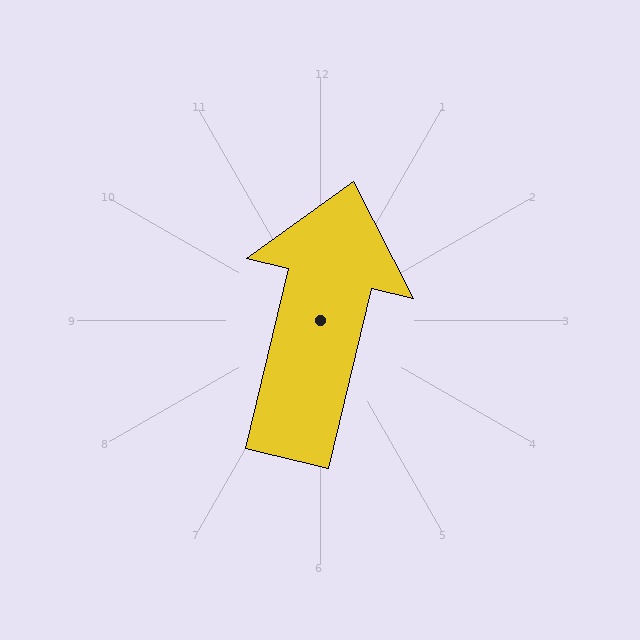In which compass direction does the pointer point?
North.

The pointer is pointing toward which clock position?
Roughly 12 o'clock.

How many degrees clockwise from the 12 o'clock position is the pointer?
Approximately 13 degrees.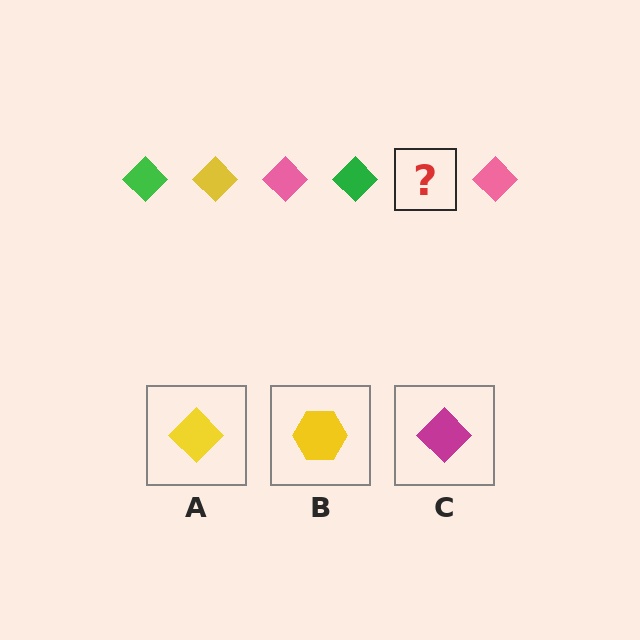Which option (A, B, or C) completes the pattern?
A.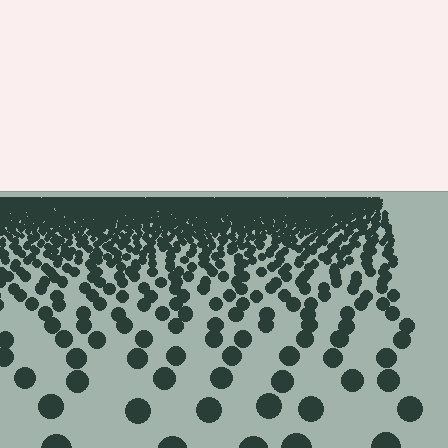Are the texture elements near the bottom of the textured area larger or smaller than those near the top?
Larger. Near the bottom, elements are closer to the viewer and appear at a bigger on-screen size.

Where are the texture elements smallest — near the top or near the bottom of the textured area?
Near the top.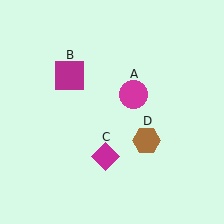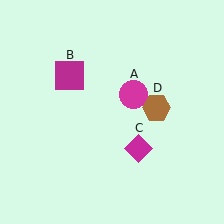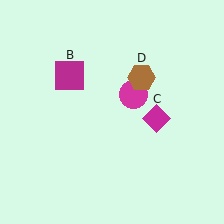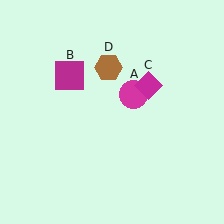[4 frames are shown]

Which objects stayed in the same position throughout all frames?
Magenta circle (object A) and magenta square (object B) remained stationary.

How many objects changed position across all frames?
2 objects changed position: magenta diamond (object C), brown hexagon (object D).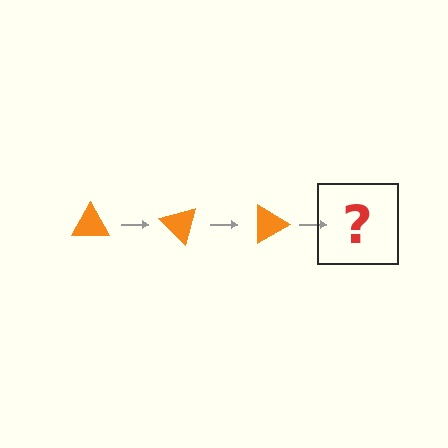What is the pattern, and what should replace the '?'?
The pattern is that the triangle rotates 45 degrees each step. The '?' should be an orange triangle rotated 135 degrees.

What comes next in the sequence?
The next element should be an orange triangle rotated 135 degrees.